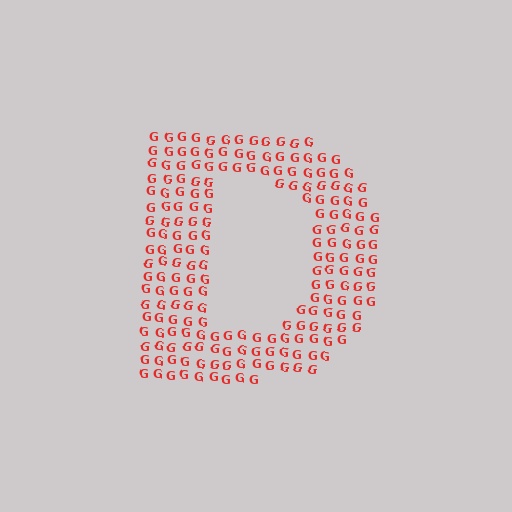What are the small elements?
The small elements are letter G's.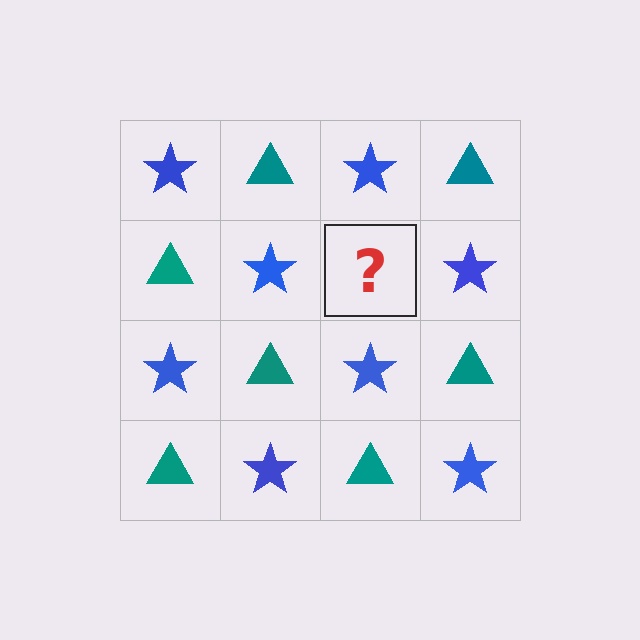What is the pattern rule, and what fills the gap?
The rule is that it alternates blue star and teal triangle in a checkerboard pattern. The gap should be filled with a teal triangle.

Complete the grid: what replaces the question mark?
The question mark should be replaced with a teal triangle.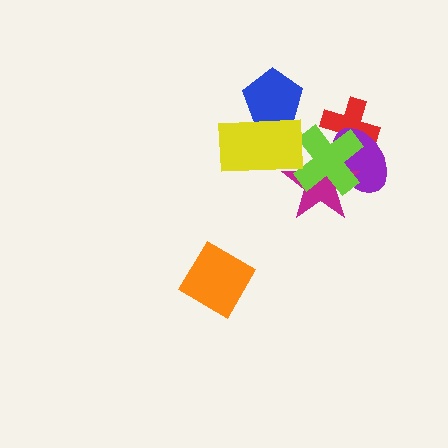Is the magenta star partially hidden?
Yes, it is partially covered by another shape.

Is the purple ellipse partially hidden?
Yes, it is partially covered by another shape.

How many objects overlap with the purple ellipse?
3 objects overlap with the purple ellipse.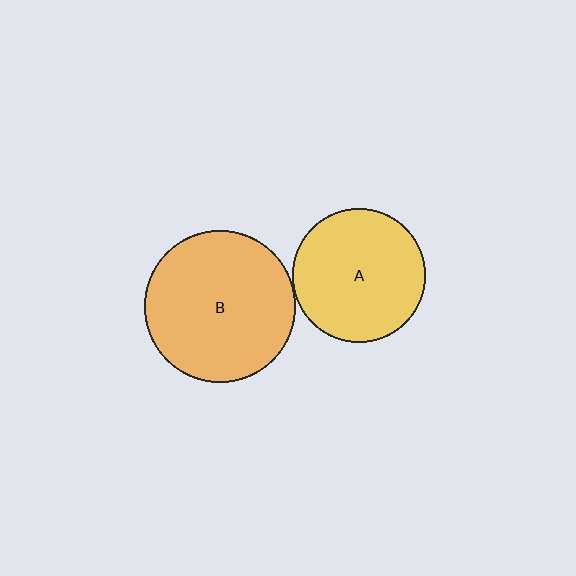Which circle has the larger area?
Circle B (orange).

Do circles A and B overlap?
Yes.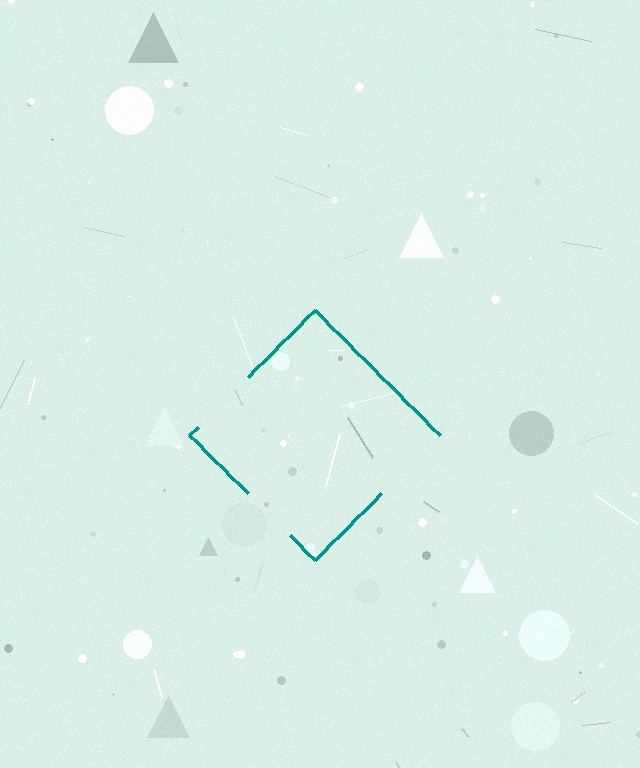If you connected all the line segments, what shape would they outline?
They would outline a diamond.